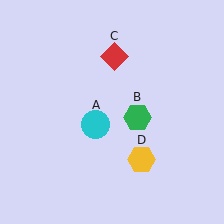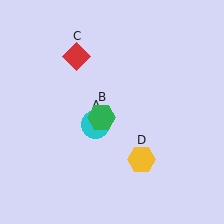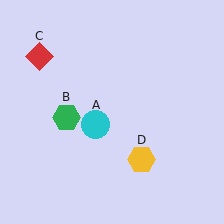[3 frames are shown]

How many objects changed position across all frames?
2 objects changed position: green hexagon (object B), red diamond (object C).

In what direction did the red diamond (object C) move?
The red diamond (object C) moved left.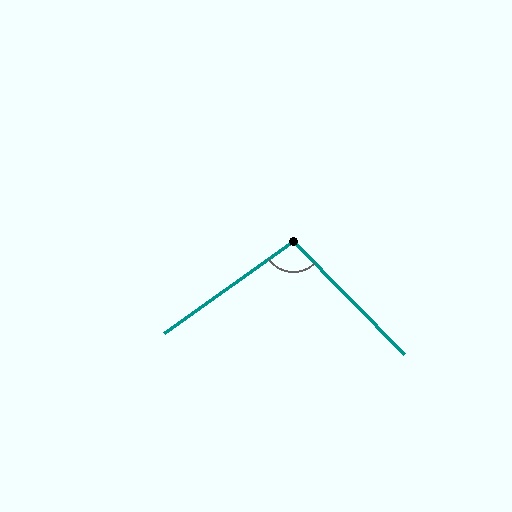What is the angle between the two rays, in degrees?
Approximately 99 degrees.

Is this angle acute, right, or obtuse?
It is obtuse.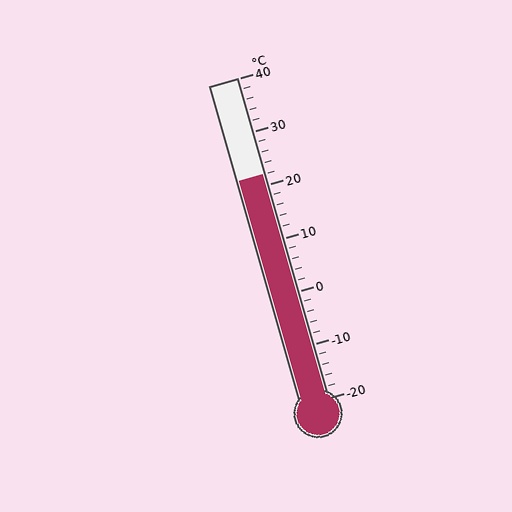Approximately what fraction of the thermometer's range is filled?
The thermometer is filled to approximately 70% of its range.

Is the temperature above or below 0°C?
The temperature is above 0°C.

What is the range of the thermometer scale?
The thermometer scale ranges from -20°C to 40°C.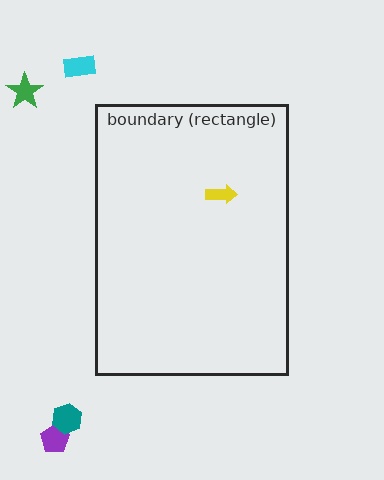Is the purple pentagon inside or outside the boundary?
Outside.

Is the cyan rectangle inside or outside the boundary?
Outside.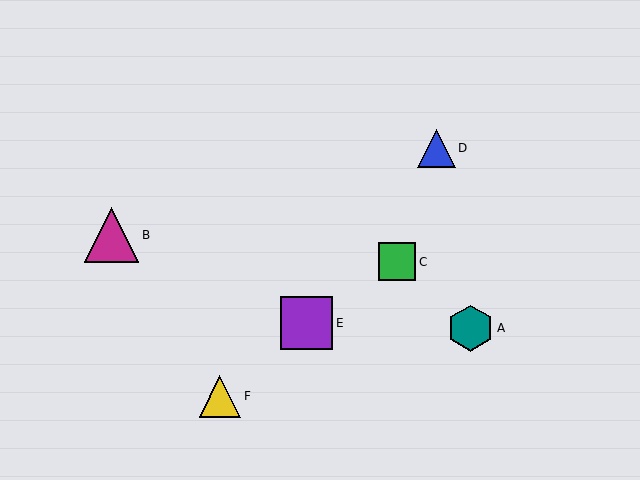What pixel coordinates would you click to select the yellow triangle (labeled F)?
Click at (220, 396) to select the yellow triangle F.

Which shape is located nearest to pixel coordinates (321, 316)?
The purple square (labeled E) at (307, 323) is nearest to that location.